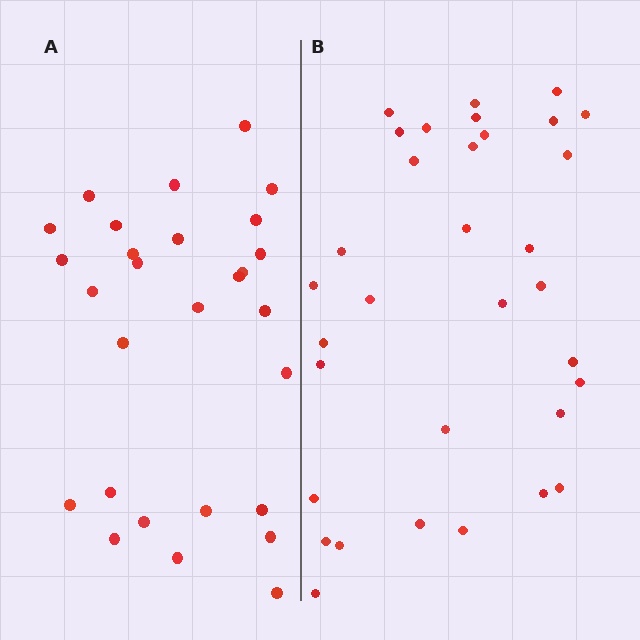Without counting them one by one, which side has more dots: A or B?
Region B (the right region) has more dots.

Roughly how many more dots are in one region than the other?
Region B has about 5 more dots than region A.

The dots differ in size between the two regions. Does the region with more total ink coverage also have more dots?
No. Region A has more total ink coverage because its dots are larger, but region B actually contains more individual dots. Total area can be misleading — the number of items is what matters here.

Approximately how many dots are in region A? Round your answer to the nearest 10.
About 30 dots. (The exact count is 28, which rounds to 30.)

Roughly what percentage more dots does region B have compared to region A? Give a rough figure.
About 20% more.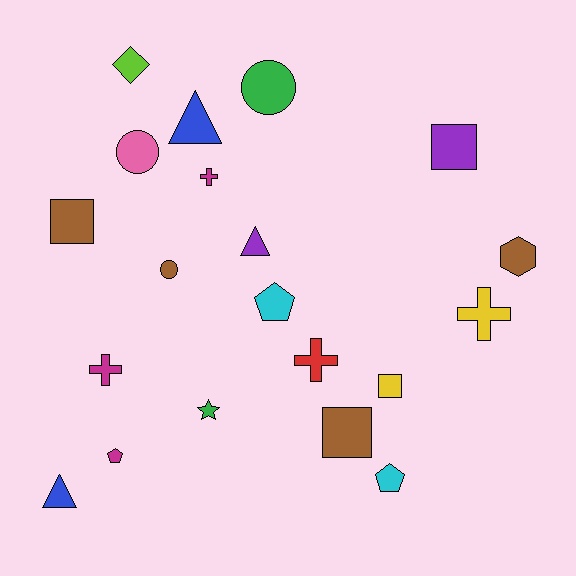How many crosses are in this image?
There are 4 crosses.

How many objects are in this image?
There are 20 objects.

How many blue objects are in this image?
There are 2 blue objects.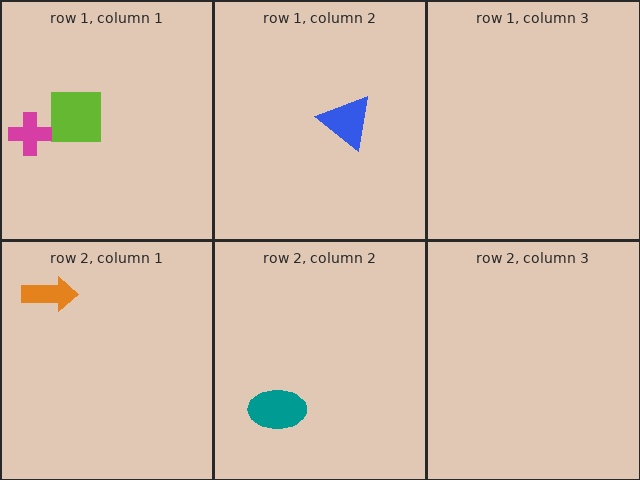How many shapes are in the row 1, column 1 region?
2.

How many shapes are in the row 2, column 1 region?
1.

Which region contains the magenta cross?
The row 1, column 1 region.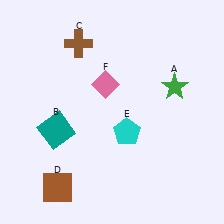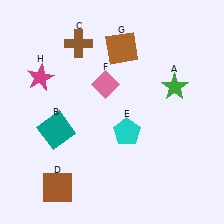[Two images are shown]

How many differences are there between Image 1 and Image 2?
There are 2 differences between the two images.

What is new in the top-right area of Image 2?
A brown square (G) was added in the top-right area of Image 2.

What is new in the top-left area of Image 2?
A magenta star (H) was added in the top-left area of Image 2.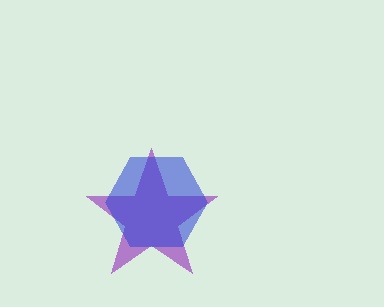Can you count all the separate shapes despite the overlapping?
Yes, there are 2 separate shapes.